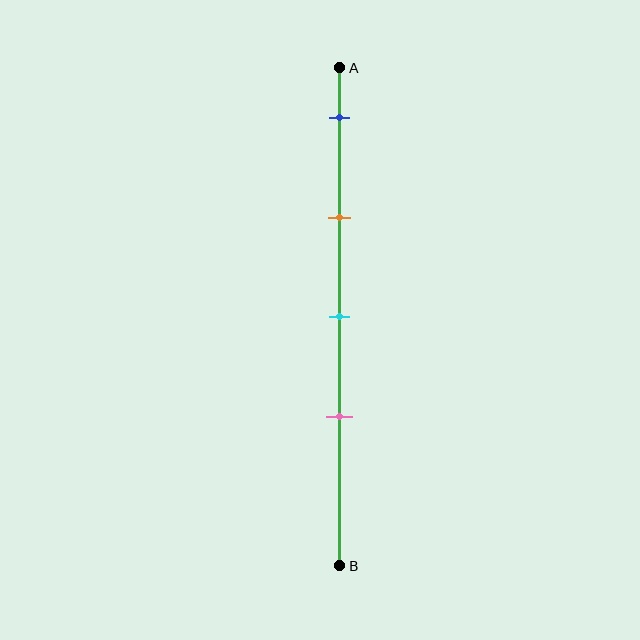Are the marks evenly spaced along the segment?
Yes, the marks are approximately evenly spaced.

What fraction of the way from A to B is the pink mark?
The pink mark is approximately 70% (0.7) of the way from A to B.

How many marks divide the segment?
There are 4 marks dividing the segment.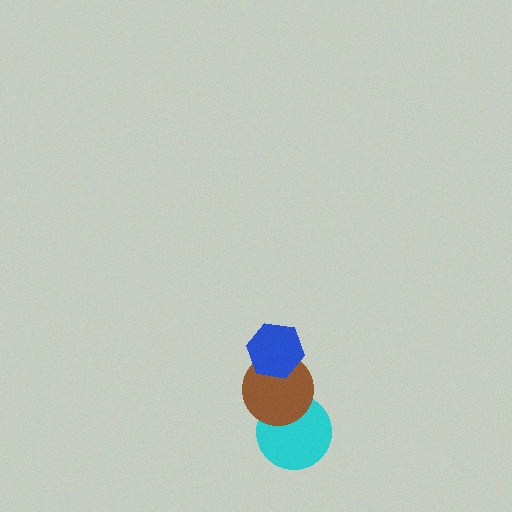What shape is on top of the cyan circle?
The brown circle is on top of the cyan circle.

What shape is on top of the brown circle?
The blue hexagon is on top of the brown circle.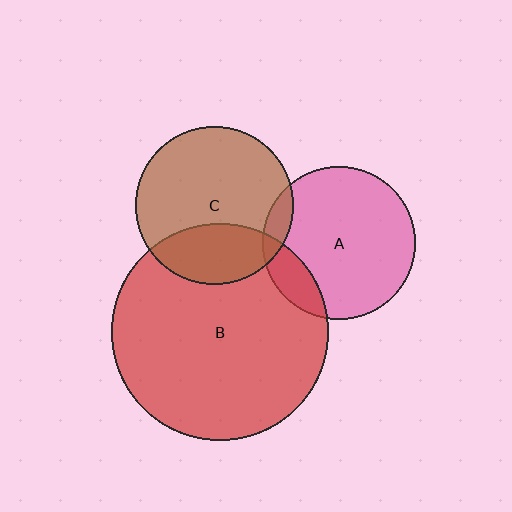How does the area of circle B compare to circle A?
Approximately 2.0 times.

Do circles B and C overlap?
Yes.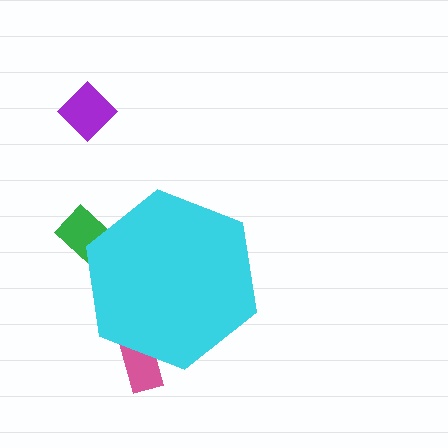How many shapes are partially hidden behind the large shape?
2 shapes are partially hidden.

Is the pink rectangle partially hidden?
Yes, the pink rectangle is partially hidden behind the cyan hexagon.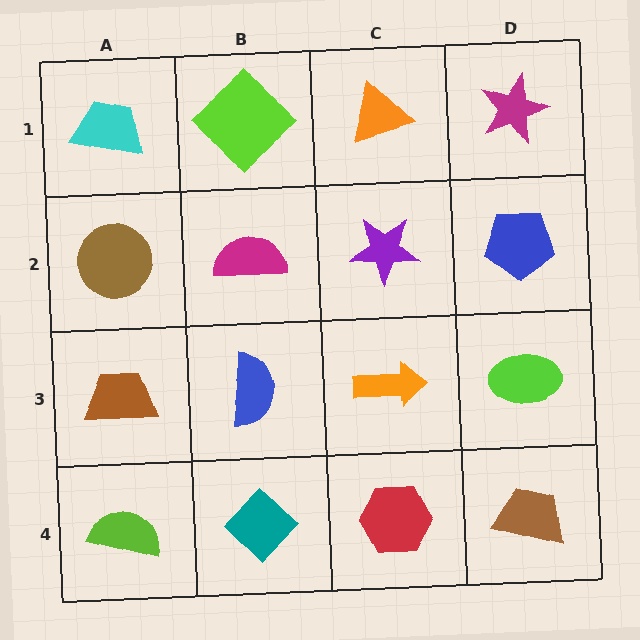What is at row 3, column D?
A lime ellipse.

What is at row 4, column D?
A brown trapezoid.